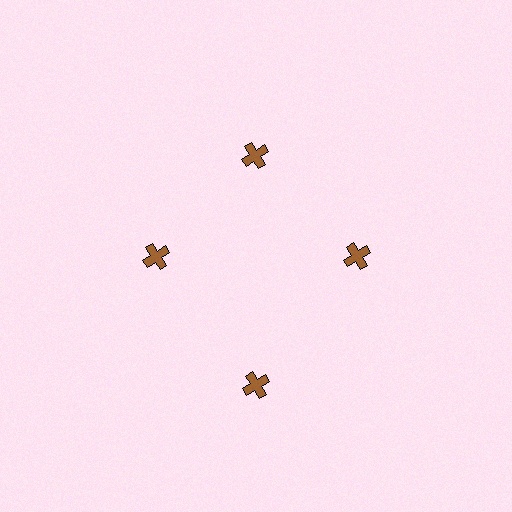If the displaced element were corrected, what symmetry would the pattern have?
It would have 4-fold rotational symmetry — the pattern would map onto itself every 90 degrees.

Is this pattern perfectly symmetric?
No. The 4 brown crosses are arranged in a ring, but one element near the 6 o'clock position is pushed outward from the center, breaking the 4-fold rotational symmetry.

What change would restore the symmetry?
The symmetry would be restored by moving it inward, back onto the ring so that all 4 crosses sit at equal angles and equal distance from the center.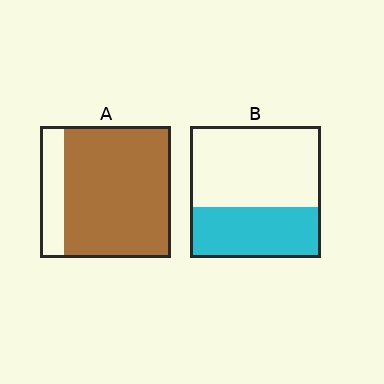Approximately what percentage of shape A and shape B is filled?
A is approximately 80% and B is approximately 40%.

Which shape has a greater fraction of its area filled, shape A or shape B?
Shape A.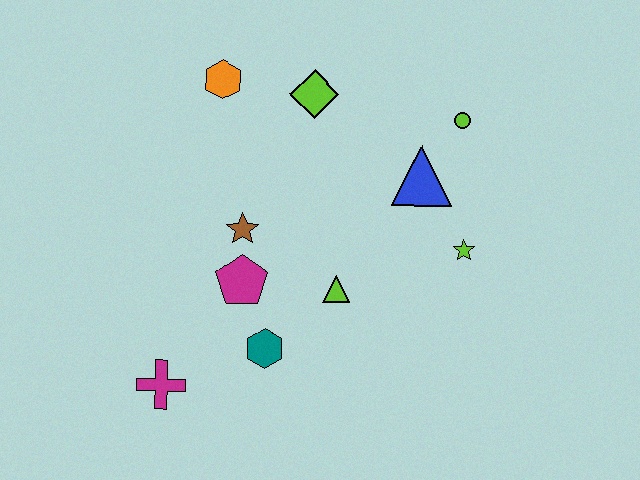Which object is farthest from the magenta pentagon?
The lime circle is farthest from the magenta pentagon.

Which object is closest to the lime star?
The blue triangle is closest to the lime star.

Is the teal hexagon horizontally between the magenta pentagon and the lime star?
Yes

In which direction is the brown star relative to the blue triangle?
The brown star is to the left of the blue triangle.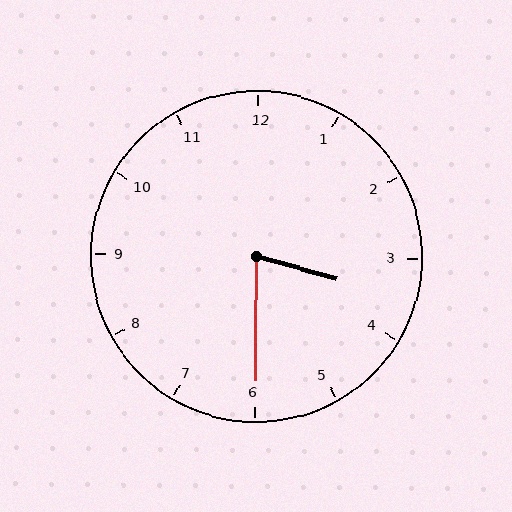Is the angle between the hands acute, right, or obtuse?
It is acute.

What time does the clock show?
3:30.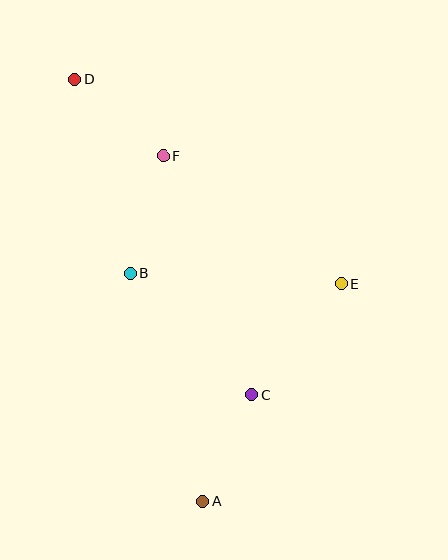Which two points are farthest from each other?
Points A and D are farthest from each other.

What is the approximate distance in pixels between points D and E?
The distance between D and E is approximately 336 pixels.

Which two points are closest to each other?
Points A and C are closest to each other.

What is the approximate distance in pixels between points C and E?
The distance between C and E is approximately 143 pixels.